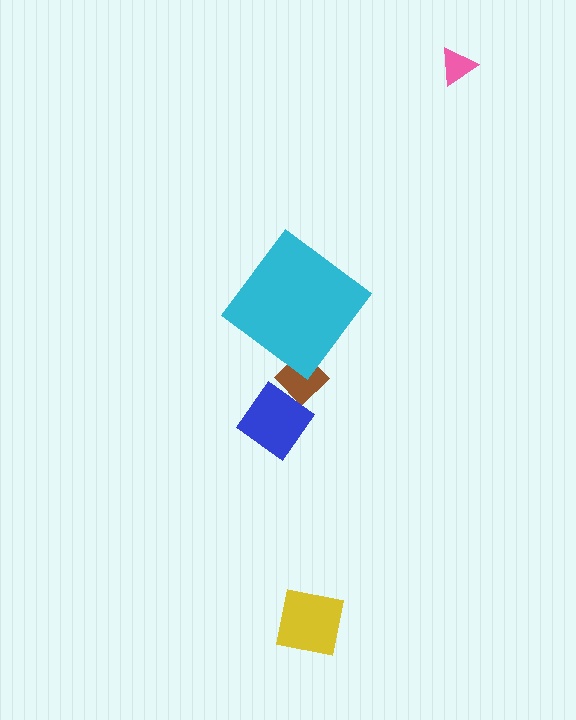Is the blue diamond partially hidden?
No, the blue diamond is fully visible.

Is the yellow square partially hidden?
No, the yellow square is fully visible.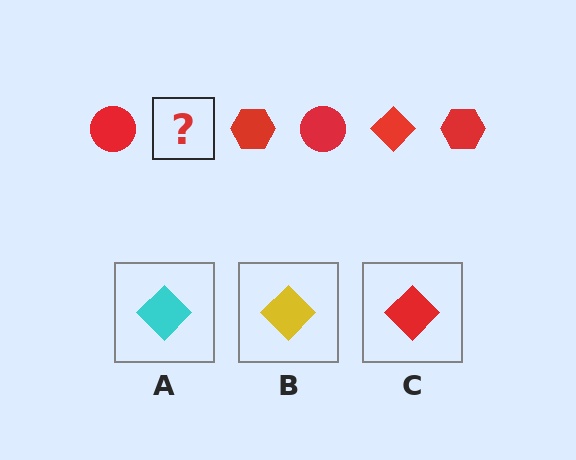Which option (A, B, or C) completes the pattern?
C.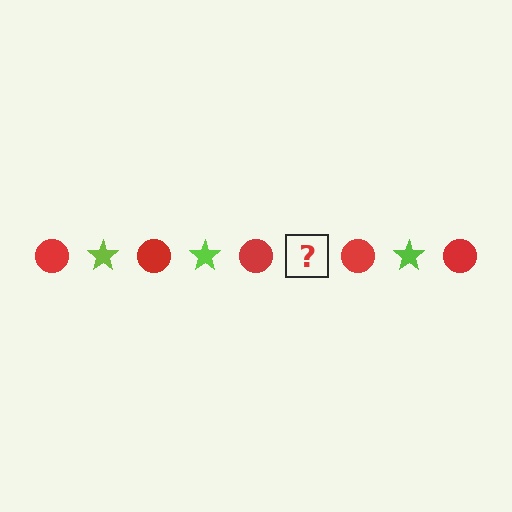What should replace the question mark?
The question mark should be replaced with a lime star.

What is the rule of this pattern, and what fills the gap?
The rule is that the pattern alternates between red circle and lime star. The gap should be filled with a lime star.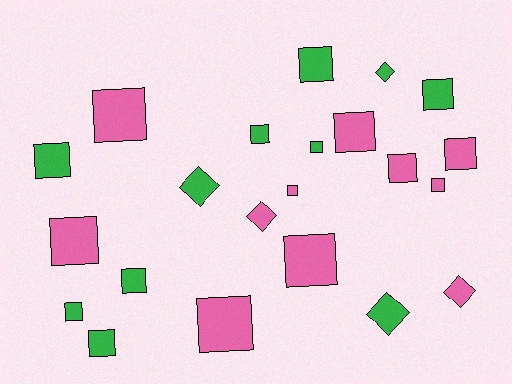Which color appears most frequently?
Pink, with 11 objects.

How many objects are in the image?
There are 22 objects.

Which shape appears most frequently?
Square, with 17 objects.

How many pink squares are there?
There are 9 pink squares.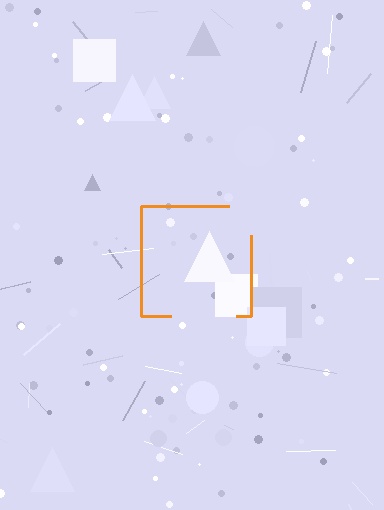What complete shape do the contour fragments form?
The contour fragments form a square.